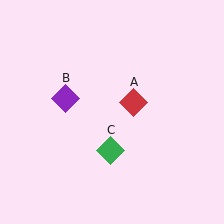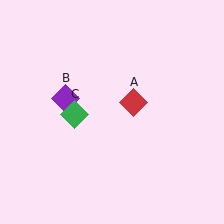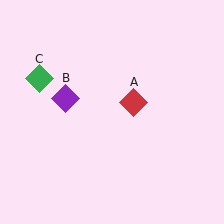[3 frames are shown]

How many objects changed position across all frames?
1 object changed position: green diamond (object C).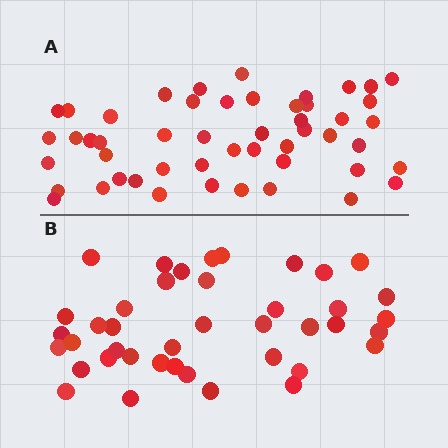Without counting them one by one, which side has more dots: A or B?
Region A (the top region) has more dots.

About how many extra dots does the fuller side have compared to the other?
Region A has roughly 8 or so more dots than region B.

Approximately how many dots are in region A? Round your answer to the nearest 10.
About 50 dots.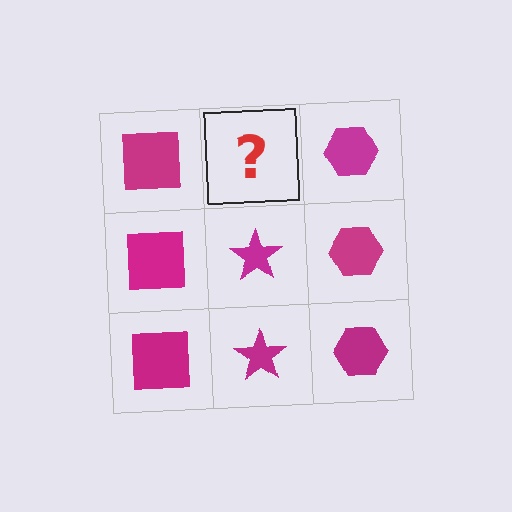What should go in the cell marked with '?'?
The missing cell should contain a magenta star.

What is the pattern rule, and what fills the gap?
The rule is that each column has a consistent shape. The gap should be filled with a magenta star.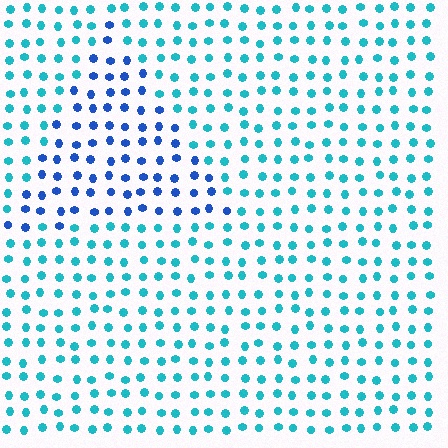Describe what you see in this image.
The image is filled with small cyan elements in a uniform arrangement. A triangle-shaped region is visible where the elements are tinted to a slightly different hue, forming a subtle color boundary.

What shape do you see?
I see a triangle.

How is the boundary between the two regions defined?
The boundary is defined purely by a slight shift in hue (about 38 degrees). Spacing, size, and orientation are identical on both sides.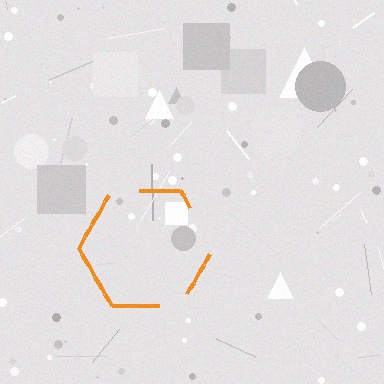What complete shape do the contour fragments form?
The contour fragments form a hexagon.